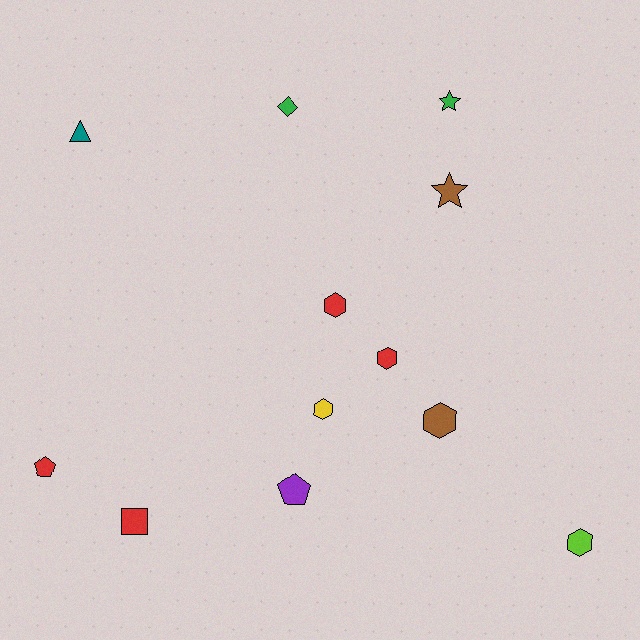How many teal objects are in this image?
There is 1 teal object.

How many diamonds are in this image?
There is 1 diamond.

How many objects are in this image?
There are 12 objects.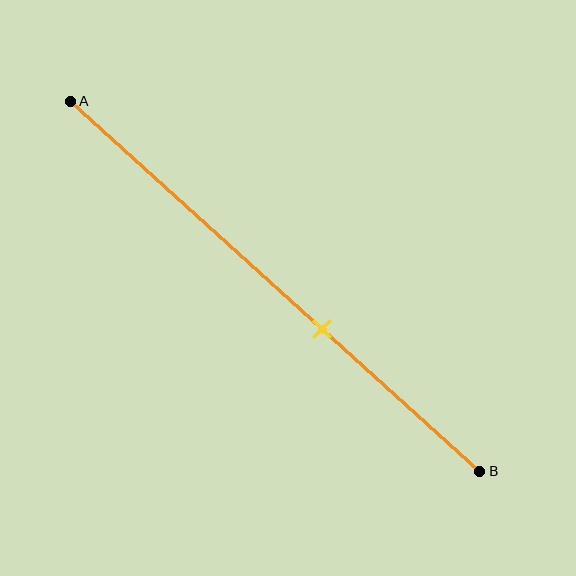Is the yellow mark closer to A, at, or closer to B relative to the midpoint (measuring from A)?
The yellow mark is closer to point B than the midpoint of segment AB.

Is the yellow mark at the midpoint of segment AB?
No, the mark is at about 60% from A, not at the 50% midpoint.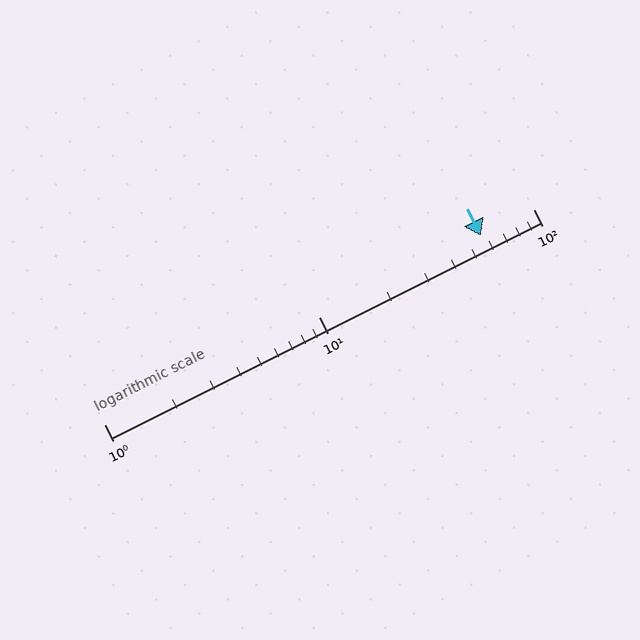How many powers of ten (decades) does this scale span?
The scale spans 2 decades, from 1 to 100.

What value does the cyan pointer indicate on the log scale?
The pointer indicates approximately 57.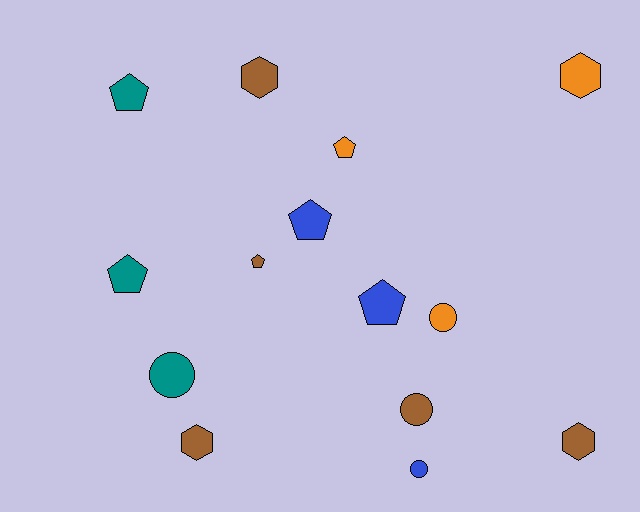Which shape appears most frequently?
Pentagon, with 6 objects.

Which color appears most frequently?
Brown, with 5 objects.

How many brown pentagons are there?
There is 1 brown pentagon.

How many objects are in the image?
There are 14 objects.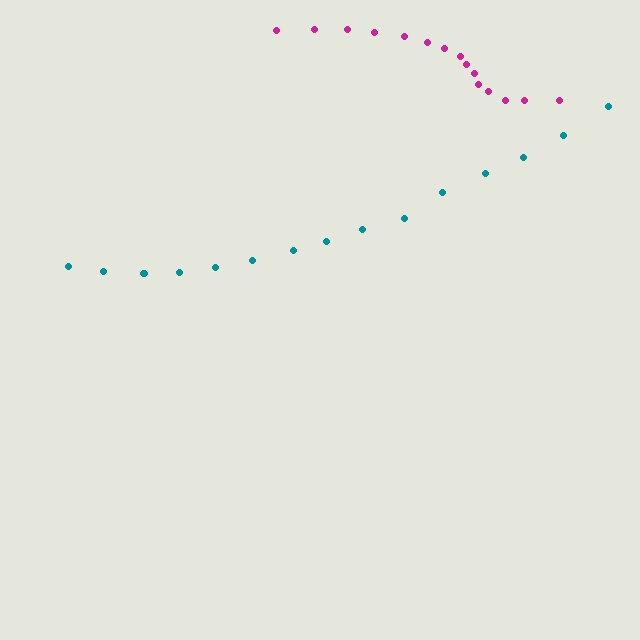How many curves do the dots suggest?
There are 2 distinct paths.